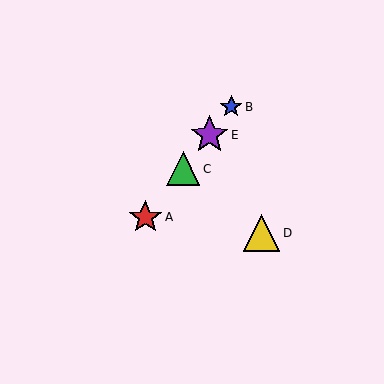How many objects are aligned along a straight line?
4 objects (A, B, C, E) are aligned along a straight line.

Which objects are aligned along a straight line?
Objects A, B, C, E are aligned along a straight line.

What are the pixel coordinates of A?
Object A is at (145, 217).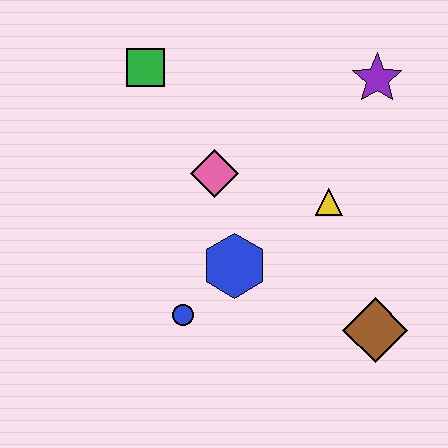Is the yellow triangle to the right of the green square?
Yes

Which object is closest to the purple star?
The yellow triangle is closest to the purple star.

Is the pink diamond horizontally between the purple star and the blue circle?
Yes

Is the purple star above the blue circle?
Yes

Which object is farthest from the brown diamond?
The green square is farthest from the brown diamond.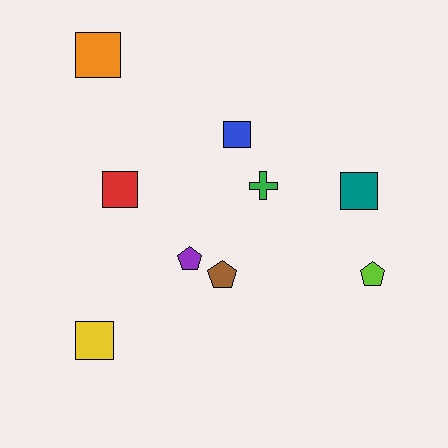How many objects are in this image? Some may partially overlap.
There are 9 objects.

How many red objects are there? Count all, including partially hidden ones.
There is 1 red object.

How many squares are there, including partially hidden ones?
There are 5 squares.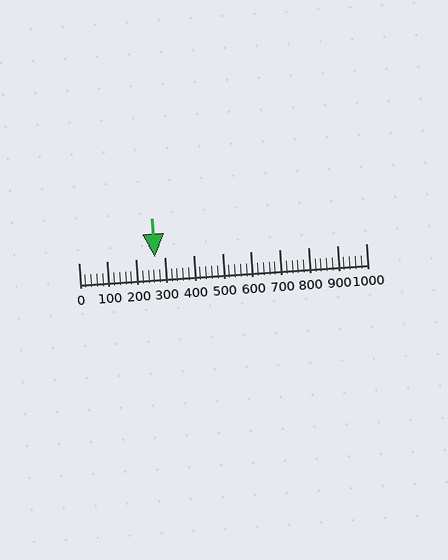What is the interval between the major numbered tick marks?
The major tick marks are spaced 100 units apart.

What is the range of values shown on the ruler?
The ruler shows values from 0 to 1000.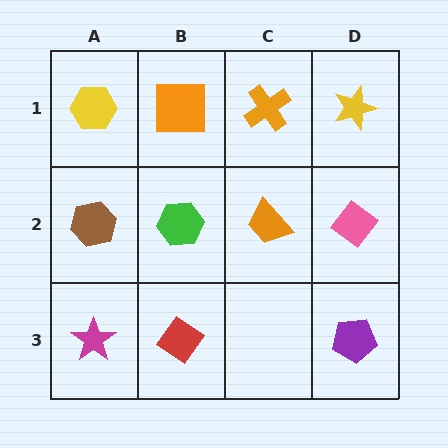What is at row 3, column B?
A red diamond.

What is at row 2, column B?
A green hexagon.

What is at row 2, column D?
A pink diamond.